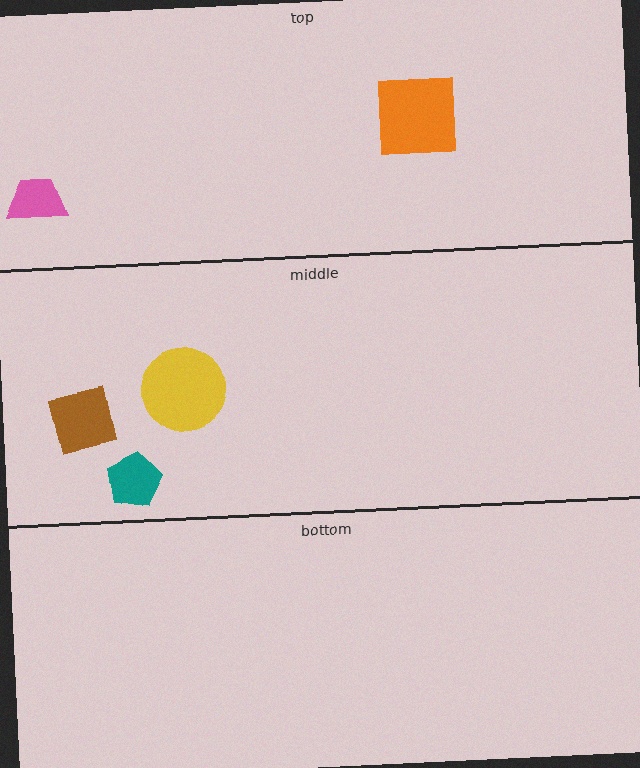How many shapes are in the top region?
2.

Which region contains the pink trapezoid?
The top region.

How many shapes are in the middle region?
3.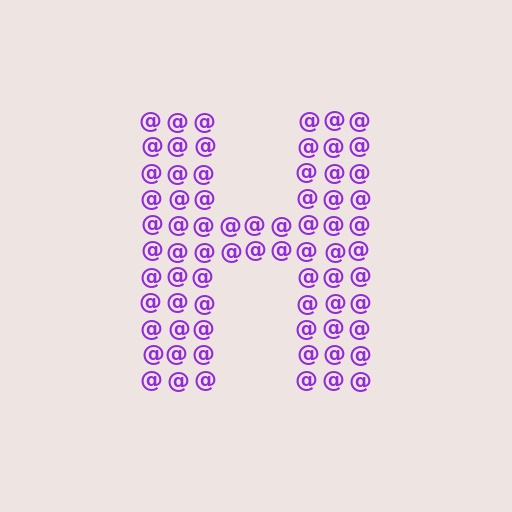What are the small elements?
The small elements are at signs.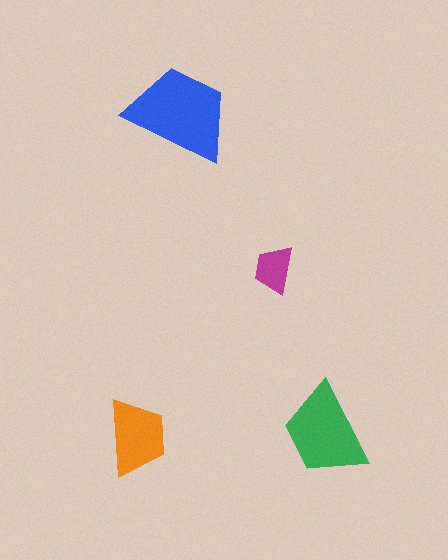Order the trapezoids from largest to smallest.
the blue one, the green one, the orange one, the magenta one.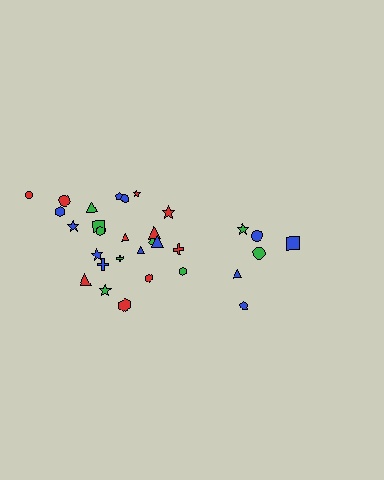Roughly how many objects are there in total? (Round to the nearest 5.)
Roughly 30 objects in total.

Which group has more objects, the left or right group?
The left group.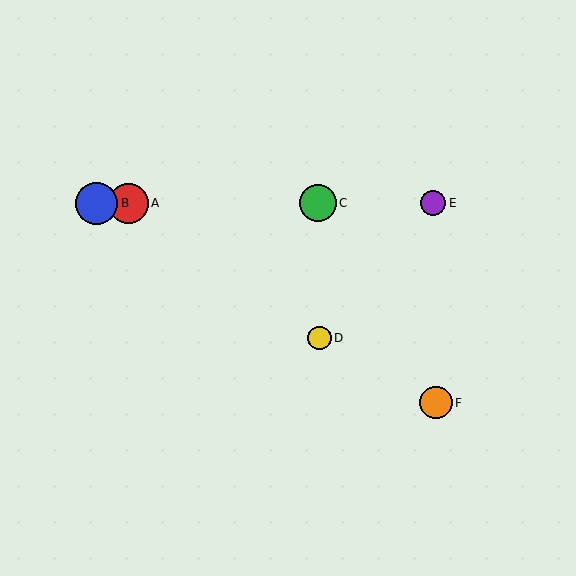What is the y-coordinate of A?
Object A is at y≈203.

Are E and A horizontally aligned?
Yes, both are at y≈203.